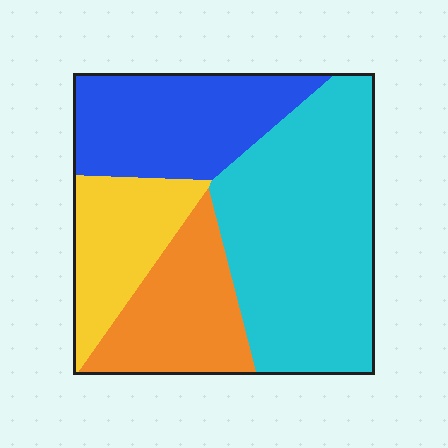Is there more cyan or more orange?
Cyan.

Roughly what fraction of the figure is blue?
Blue covers roughly 25% of the figure.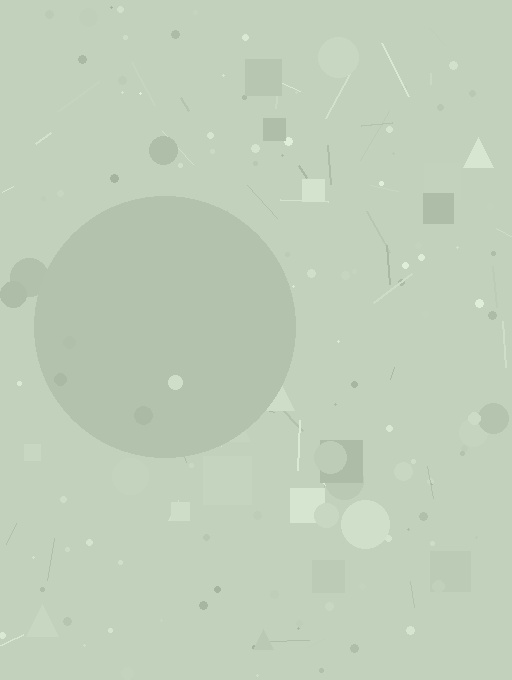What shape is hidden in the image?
A circle is hidden in the image.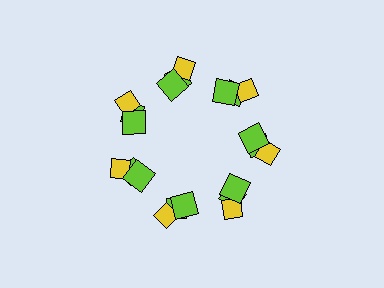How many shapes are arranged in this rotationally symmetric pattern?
There are 21 shapes, arranged in 7 groups of 3.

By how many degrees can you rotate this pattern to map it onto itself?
The pattern maps onto itself every 51 degrees of rotation.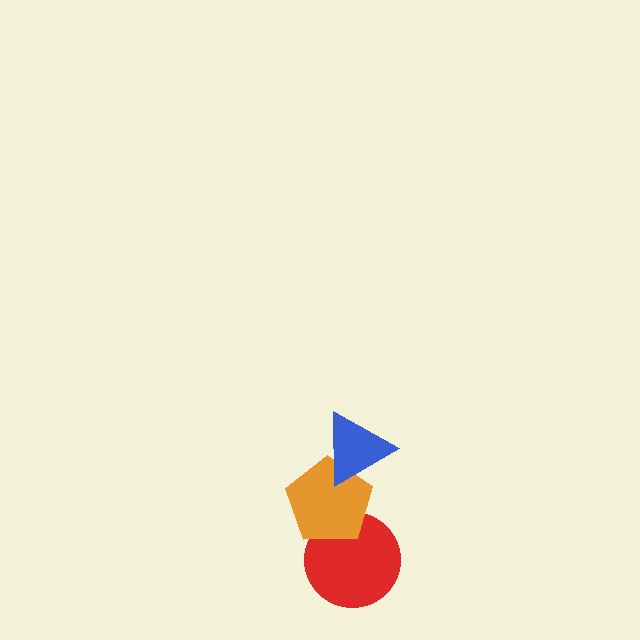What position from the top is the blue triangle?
The blue triangle is 1st from the top.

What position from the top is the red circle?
The red circle is 3rd from the top.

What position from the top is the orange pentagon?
The orange pentagon is 2nd from the top.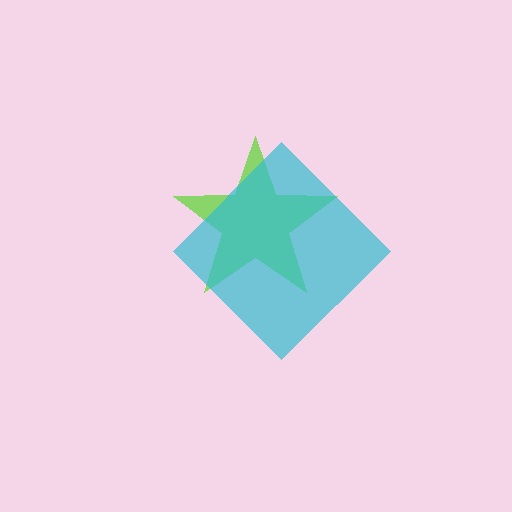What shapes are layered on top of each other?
The layered shapes are: a lime star, a cyan diamond.